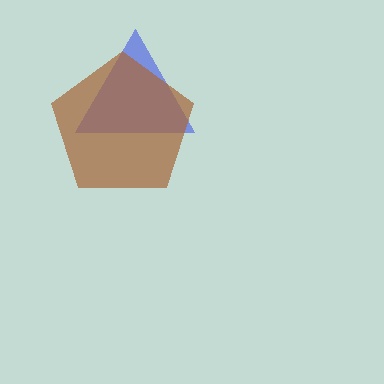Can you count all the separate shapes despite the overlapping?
Yes, there are 2 separate shapes.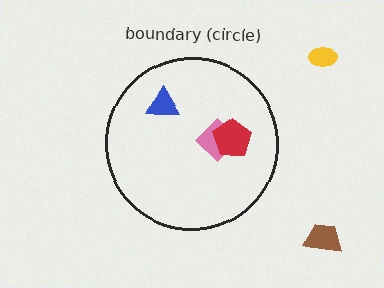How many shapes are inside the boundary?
3 inside, 2 outside.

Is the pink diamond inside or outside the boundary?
Inside.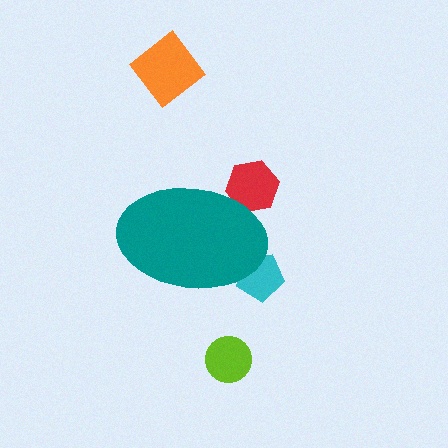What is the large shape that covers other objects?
A teal ellipse.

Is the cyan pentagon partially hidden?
Yes, the cyan pentagon is partially hidden behind the teal ellipse.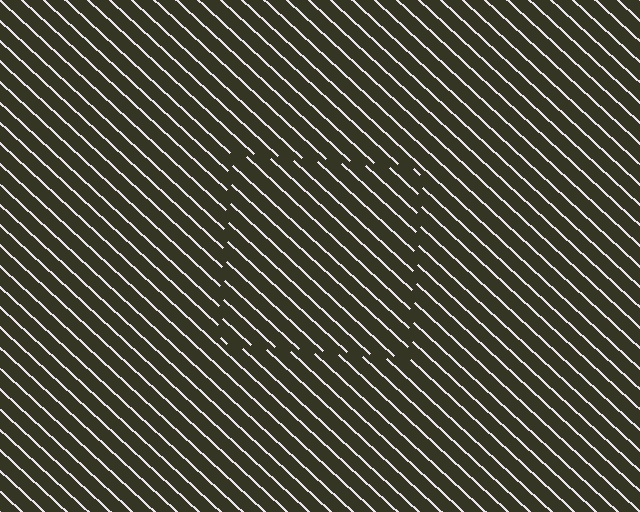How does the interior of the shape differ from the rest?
The interior of the shape contains the same grating, shifted by half a period — the contour is defined by the phase discontinuity where line-ends from the inner and outer gratings abut.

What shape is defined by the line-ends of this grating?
An illusory square. The interior of the shape contains the same grating, shifted by half a period — the contour is defined by the phase discontinuity where line-ends from the inner and outer gratings abut.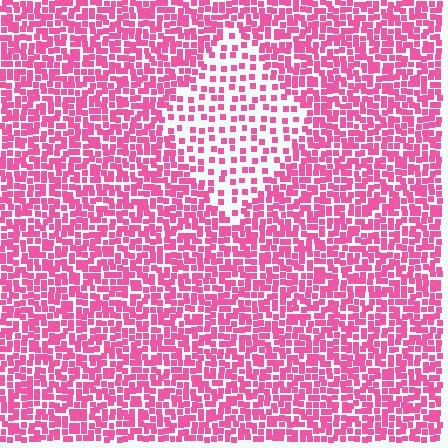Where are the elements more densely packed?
The elements are more densely packed outside the diamond boundary.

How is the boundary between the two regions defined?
The boundary is defined by a change in element density (approximately 2.3x ratio). All elements are the same color, size, and shape.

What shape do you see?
I see a diamond.